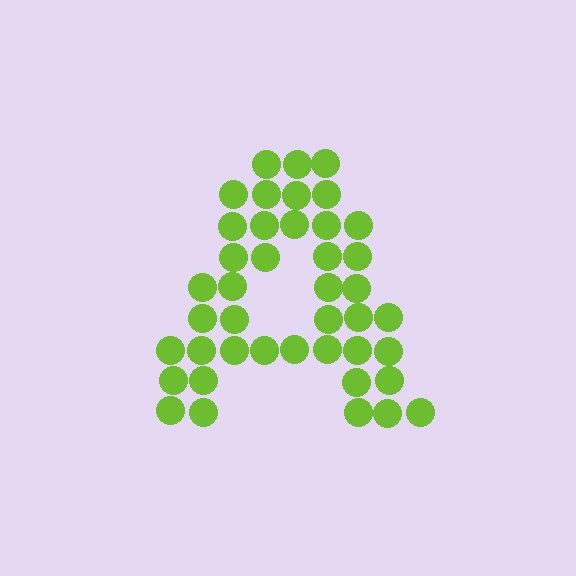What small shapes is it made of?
It is made of small circles.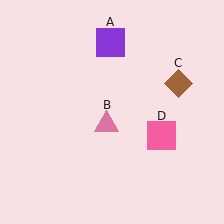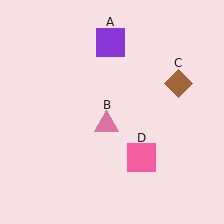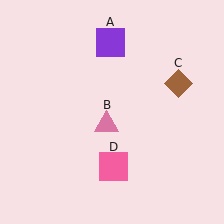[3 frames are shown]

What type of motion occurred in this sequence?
The pink square (object D) rotated clockwise around the center of the scene.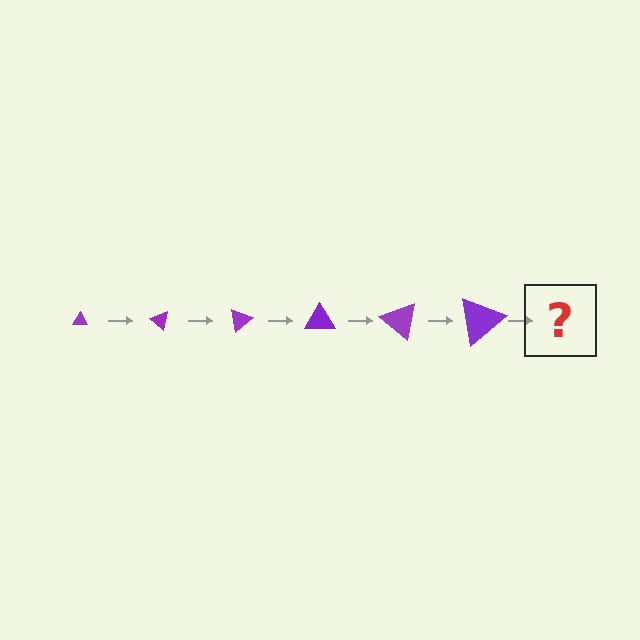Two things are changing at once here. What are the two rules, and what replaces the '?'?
The two rules are that the triangle grows larger each step and it rotates 40 degrees each step. The '?' should be a triangle, larger than the previous one and rotated 240 degrees from the start.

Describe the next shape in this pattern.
It should be a triangle, larger than the previous one and rotated 240 degrees from the start.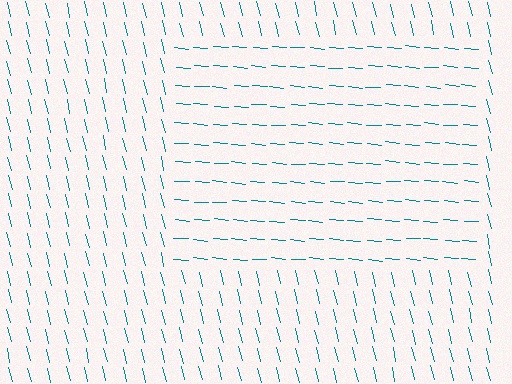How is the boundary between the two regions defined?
The boundary is defined purely by a change in line orientation (approximately 72 degrees difference). All lines are the same color and thickness.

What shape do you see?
I see a rectangle.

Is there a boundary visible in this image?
Yes, there is a texture boundary formed by a change in line orientation.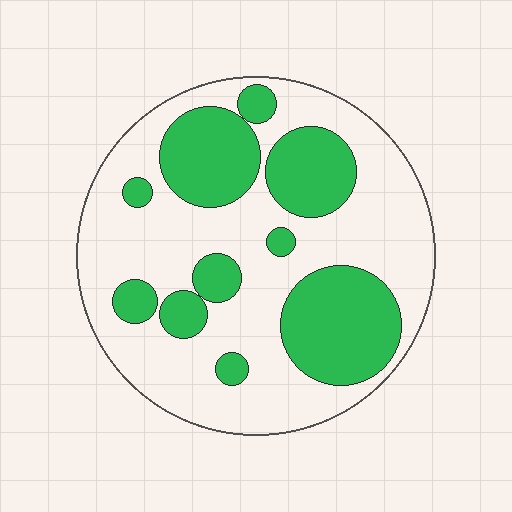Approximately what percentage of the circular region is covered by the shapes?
Approximately 35%.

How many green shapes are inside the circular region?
10.